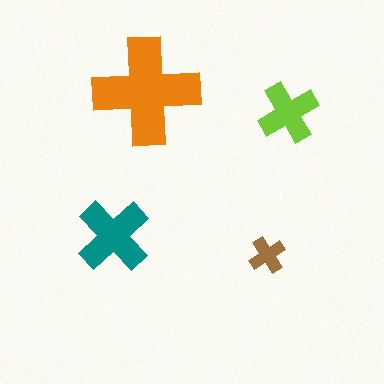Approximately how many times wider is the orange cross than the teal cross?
About 1.5 times wider.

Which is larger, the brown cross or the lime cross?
The lime one.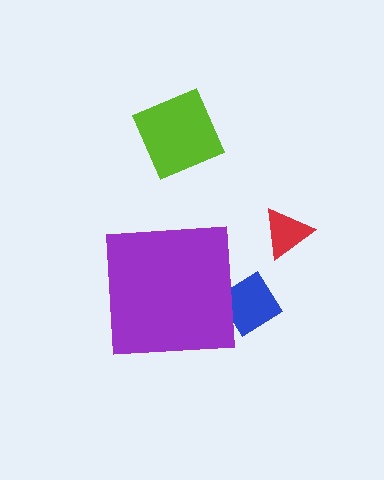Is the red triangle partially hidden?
No, the red triangle is fully visible.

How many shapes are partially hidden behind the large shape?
1 shape is partially hidden.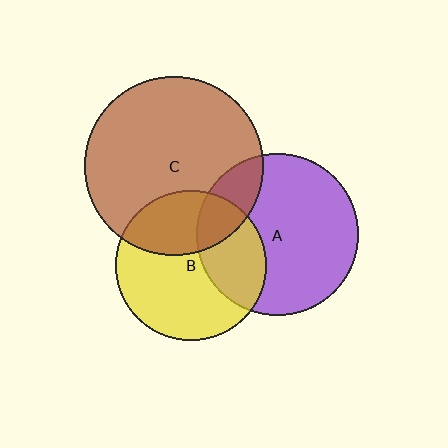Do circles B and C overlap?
Yes.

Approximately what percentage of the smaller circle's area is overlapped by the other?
Approximately 35%.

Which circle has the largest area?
Circle C (brown).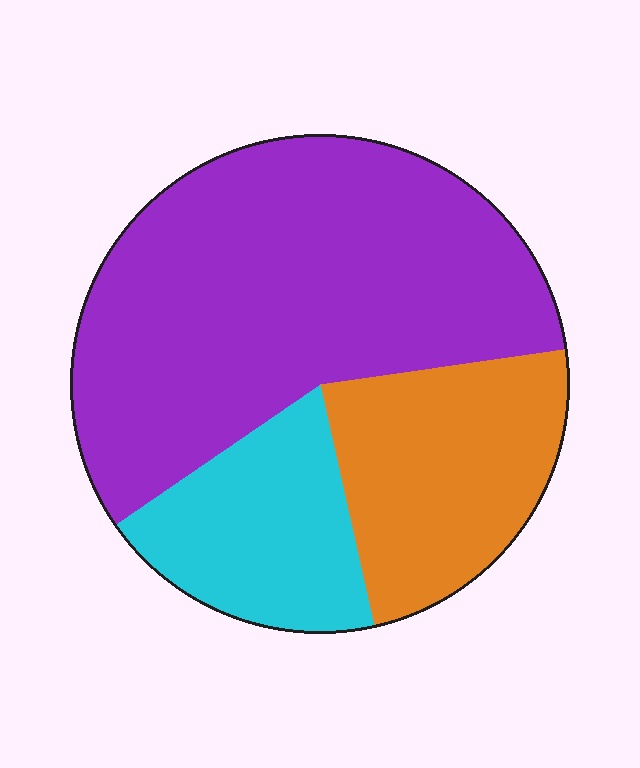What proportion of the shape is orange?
Orange takes up less than a quarter of the shape.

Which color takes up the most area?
Purple, at roughly 55%.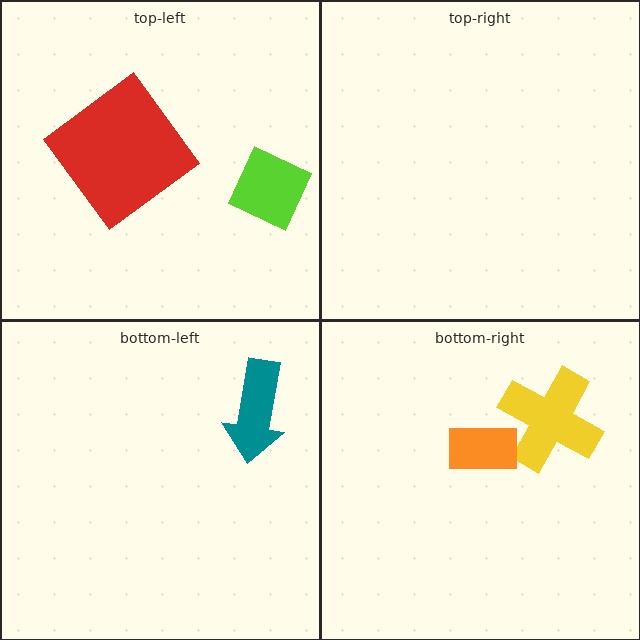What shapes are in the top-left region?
The lime diamond, the red diamond.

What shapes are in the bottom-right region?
The yellow cross, the orange rectangle.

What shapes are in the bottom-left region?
The teal arrow.